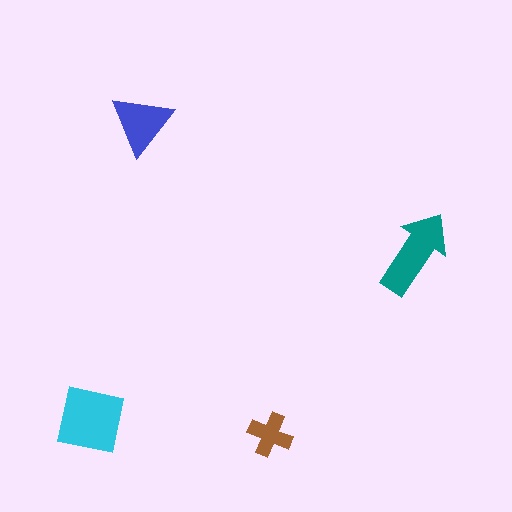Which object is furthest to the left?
The cyan square is leftmost.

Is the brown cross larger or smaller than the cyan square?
Smaller.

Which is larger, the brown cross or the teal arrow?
The teal arrow.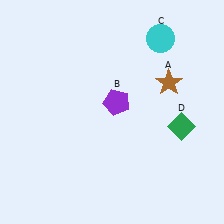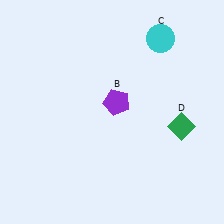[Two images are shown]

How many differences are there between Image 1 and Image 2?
There is 1 difference between the two images.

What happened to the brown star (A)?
The brown star (A) was removed in Image 2. It was in the top-right area of Image 1.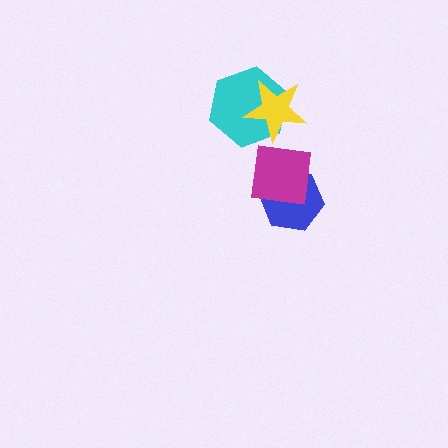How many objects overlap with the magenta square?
1 object overlaps with the magenta square.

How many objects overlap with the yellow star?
1 object overlaps with the yellow star.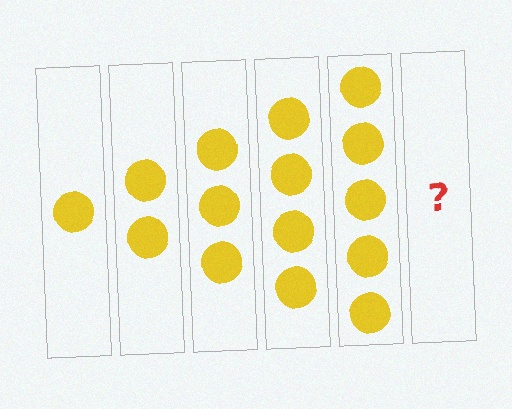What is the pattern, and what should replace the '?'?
The pattern is that each step adds one more circle. The '?' should be 6 circles.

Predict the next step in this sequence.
The next step is 6 circles.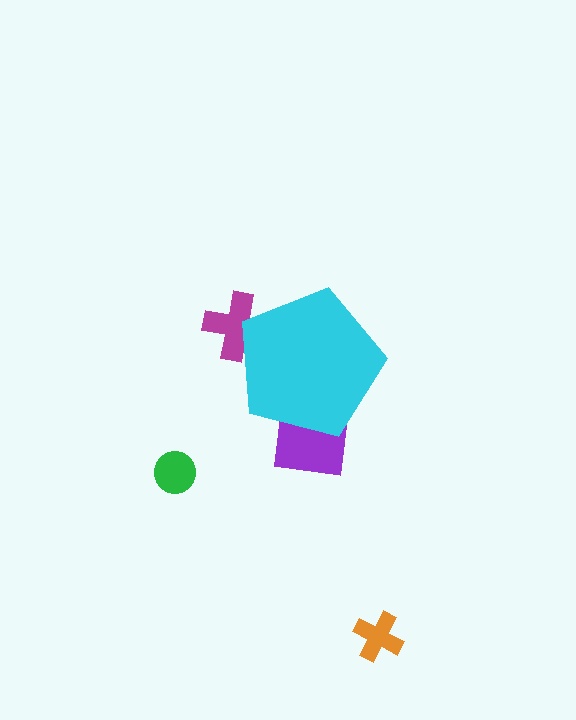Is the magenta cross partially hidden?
Yes, the magenta cross is partially hidden behind the cyan pentagon.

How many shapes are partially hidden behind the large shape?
2 shapes are partially hidden.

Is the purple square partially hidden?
Yes, the purple square is partially hidden behind the cyan pentagon.